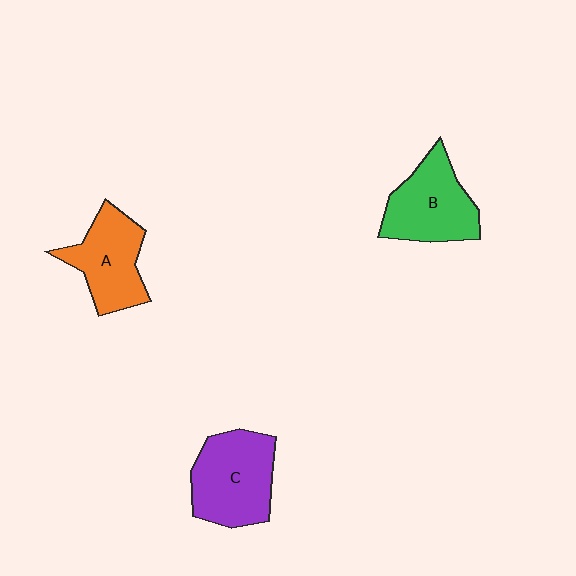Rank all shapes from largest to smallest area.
From largest to smallest: C (purple), B (green), A (orange).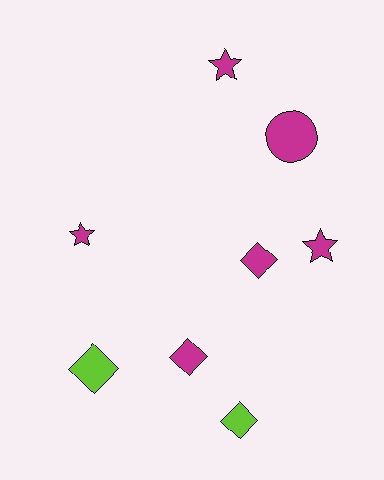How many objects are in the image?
There are 8 objects.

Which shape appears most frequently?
Diamond, with 4 objects.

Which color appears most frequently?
Magenta, with 6 objects.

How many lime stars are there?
There are no lime stars.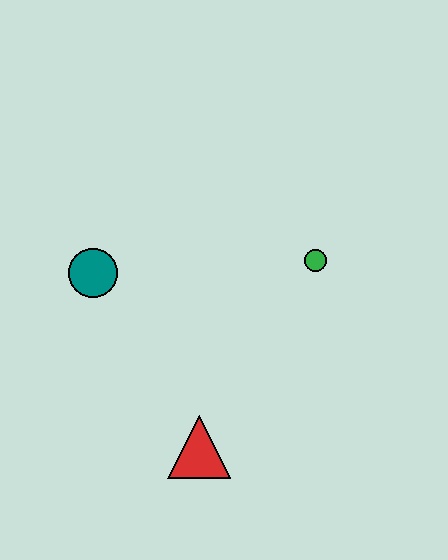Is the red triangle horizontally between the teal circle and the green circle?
Yes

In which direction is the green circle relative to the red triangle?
The green circle is above the red triangle.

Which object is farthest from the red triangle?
The green circle is farthest from the red triangle.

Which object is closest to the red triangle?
The teal circle is closest to the red triangle.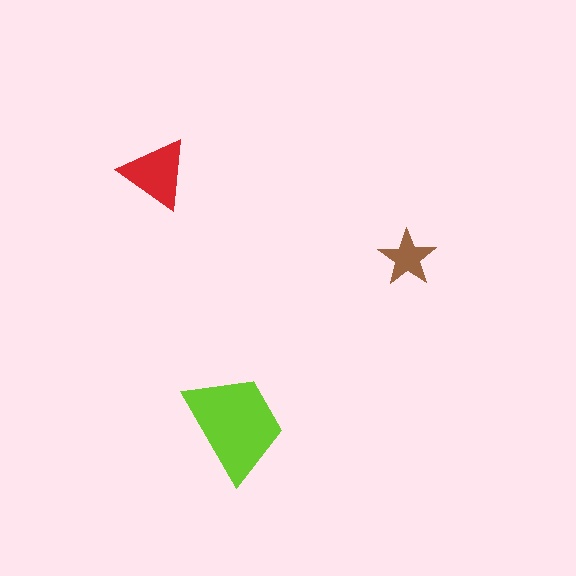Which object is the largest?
The lime trapezoid.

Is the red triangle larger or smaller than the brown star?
Larger.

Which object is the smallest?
The brown star.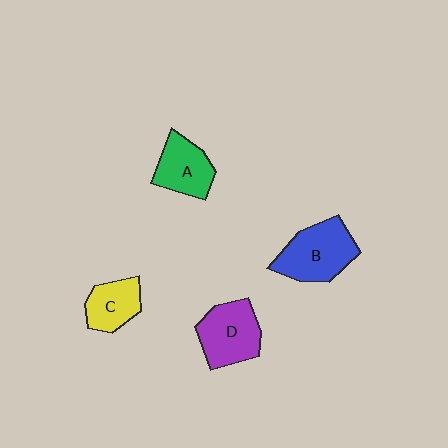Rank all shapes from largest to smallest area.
From largest to smallest: B (blue), D (purple), A (green), C (yellow).